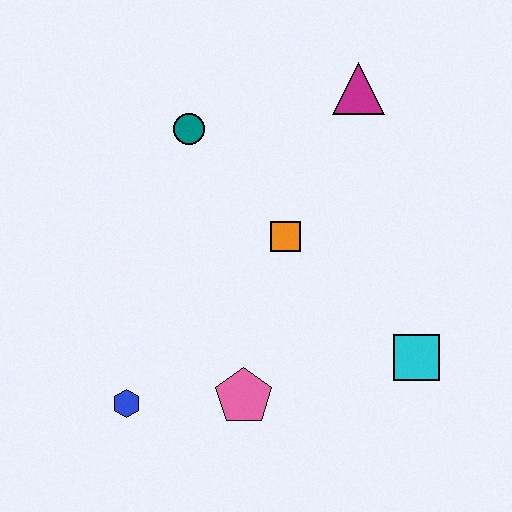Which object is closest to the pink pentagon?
The blue hexagon is closest to the pink pentagon.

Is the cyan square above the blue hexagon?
Yes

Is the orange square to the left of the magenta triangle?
Yes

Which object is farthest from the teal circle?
The cyan square is farthest from the teal circle.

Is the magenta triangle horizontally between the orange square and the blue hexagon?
No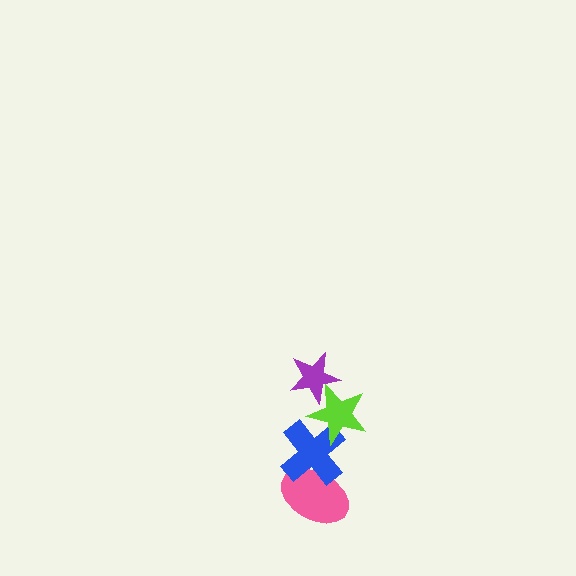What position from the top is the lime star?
The lime star is 2nd from the top.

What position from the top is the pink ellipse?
The pink ellipse is 4th from the top.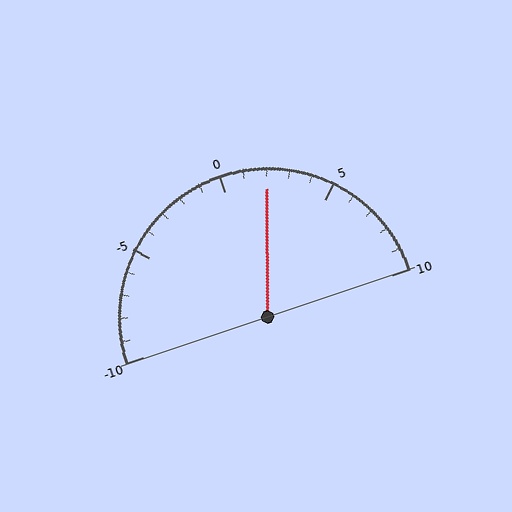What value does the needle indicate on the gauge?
The needle indicates approximately 2.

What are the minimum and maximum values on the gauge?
The gauge ranges from -10 to 10.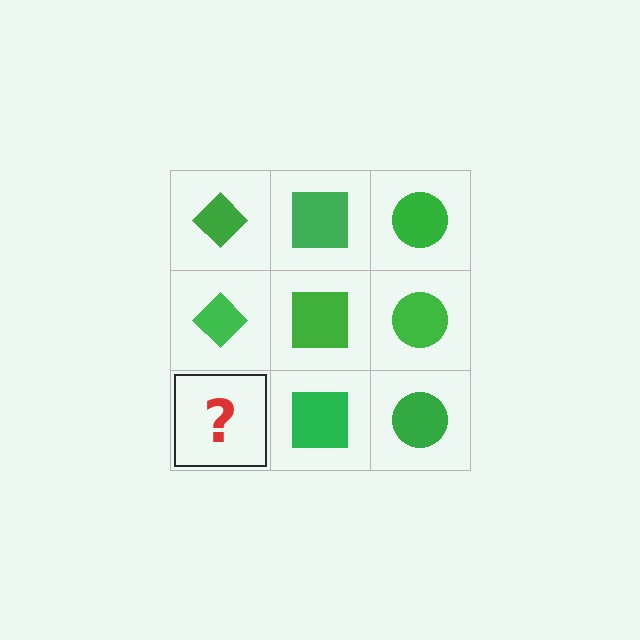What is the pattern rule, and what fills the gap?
The rule is that each column has a consistent shape. The gap should be filled with a green diamond.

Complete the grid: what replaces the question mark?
The question mark should be replaced with a green diamond.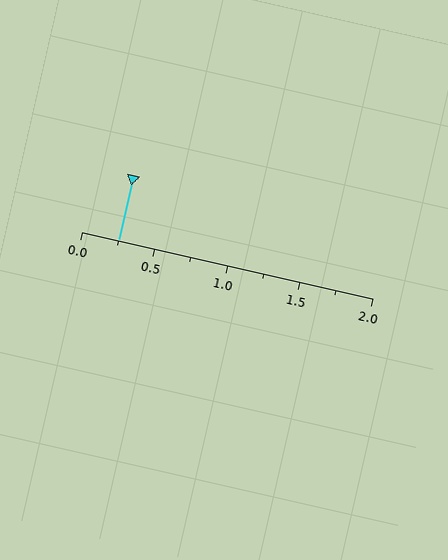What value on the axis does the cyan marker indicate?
The marker indicates approximately 0.25.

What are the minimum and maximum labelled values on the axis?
The axis runs from 0.0 to 2.0.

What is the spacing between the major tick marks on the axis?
The major ticks are spaced 0.5 apart.